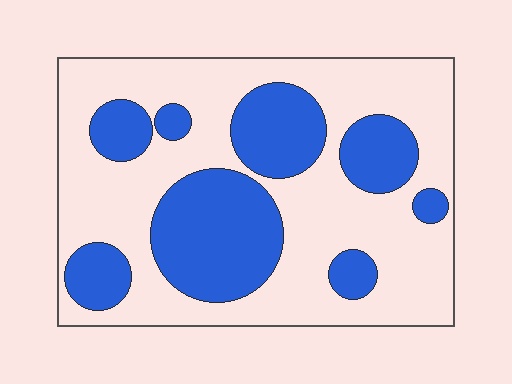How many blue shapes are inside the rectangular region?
8.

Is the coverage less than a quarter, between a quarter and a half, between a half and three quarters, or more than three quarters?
Between a quarter and a half.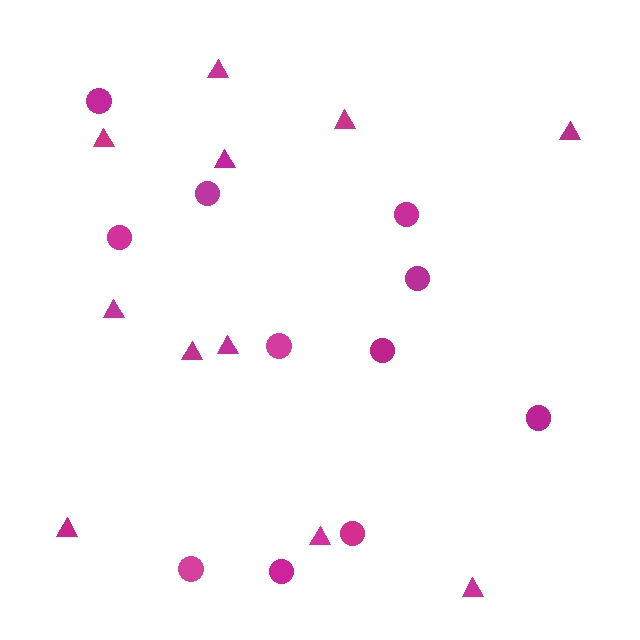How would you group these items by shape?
There are 2 groups: one group of triangles (11) and one group of circles (11).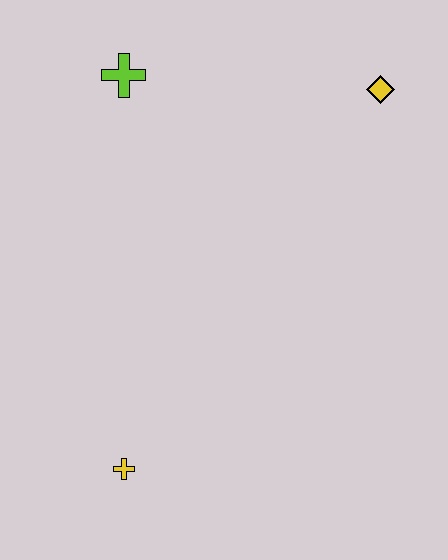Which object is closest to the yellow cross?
The lime cross is closest to the yellow cross.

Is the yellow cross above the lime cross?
No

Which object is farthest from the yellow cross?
The yellow diamond is farthest from the yellow cross.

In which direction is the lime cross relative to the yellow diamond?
The lime cross is to the left of the yellow diamond.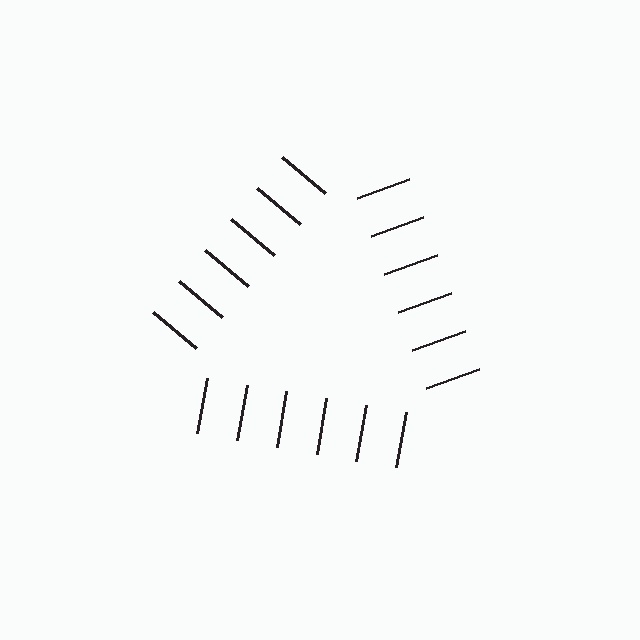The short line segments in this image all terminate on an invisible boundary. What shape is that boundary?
An illusory triangle — the line segments terminate on its edges but no continuous stroke is drawn.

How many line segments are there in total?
18 — 6 along each of the 3 edges.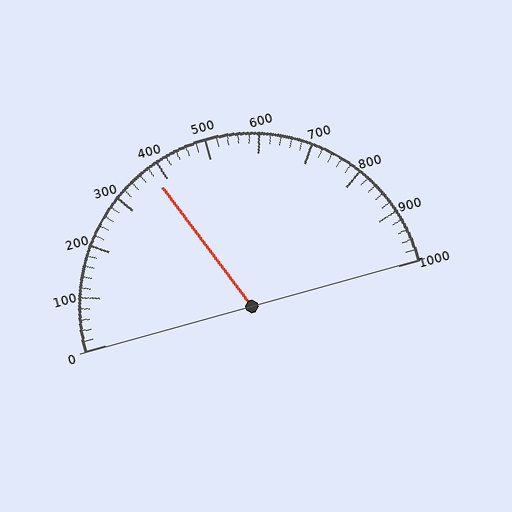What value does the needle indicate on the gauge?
The needle indicates approximately 380.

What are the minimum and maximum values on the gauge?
The gauge ranges from 0 to 1000.